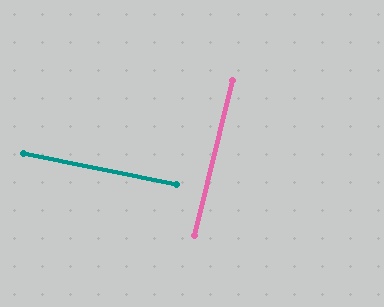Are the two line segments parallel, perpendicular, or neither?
Perpendicular — they meet at approximately 88°.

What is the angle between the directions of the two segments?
Approximately 88 degrees.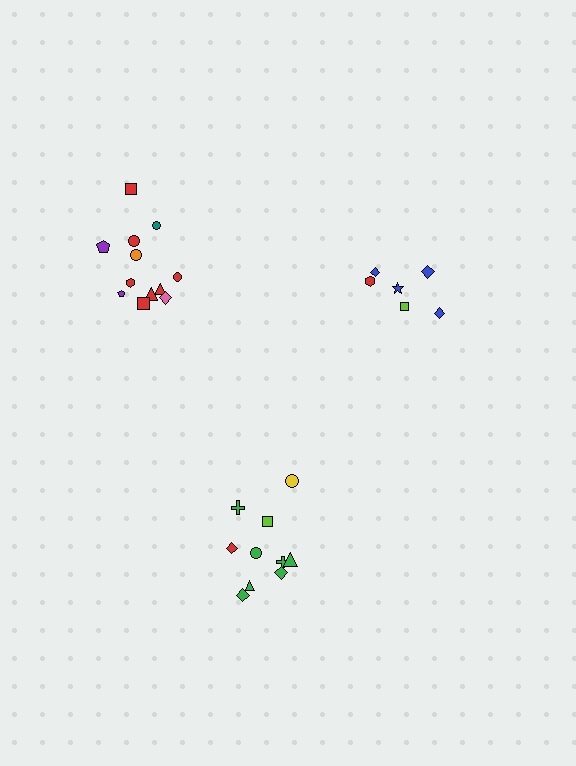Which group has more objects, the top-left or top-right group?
The top-left group.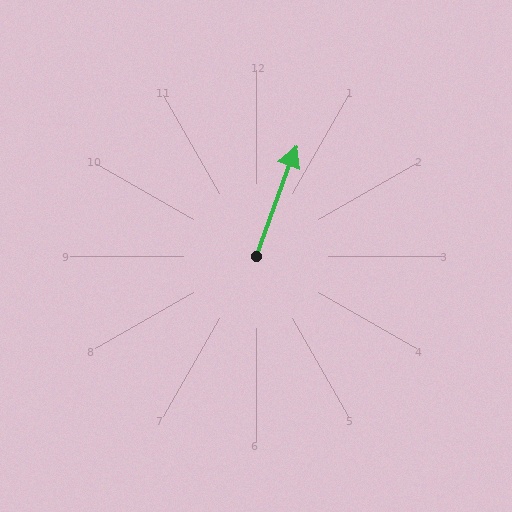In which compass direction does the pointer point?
North.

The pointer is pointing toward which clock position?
Roughly 1 o'clock.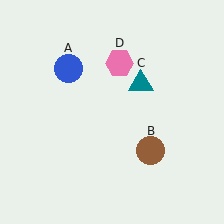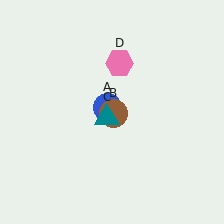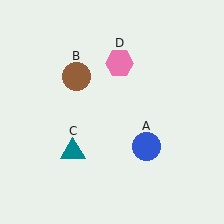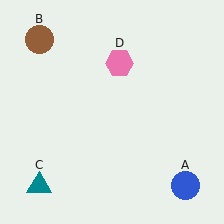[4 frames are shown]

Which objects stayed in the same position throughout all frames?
Pink hexagon (object D) remained stationary.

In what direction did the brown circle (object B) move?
The brown circle (object B) moved up and to the left.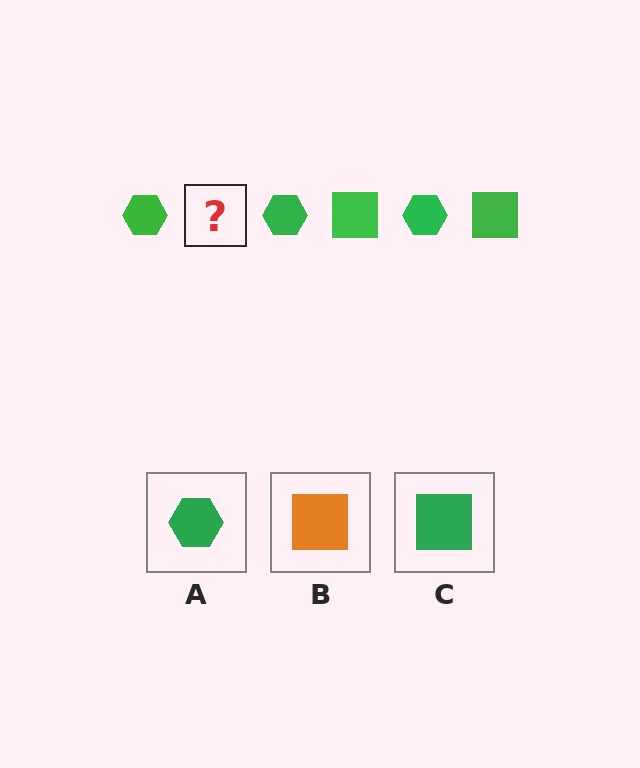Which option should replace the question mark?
Option C.